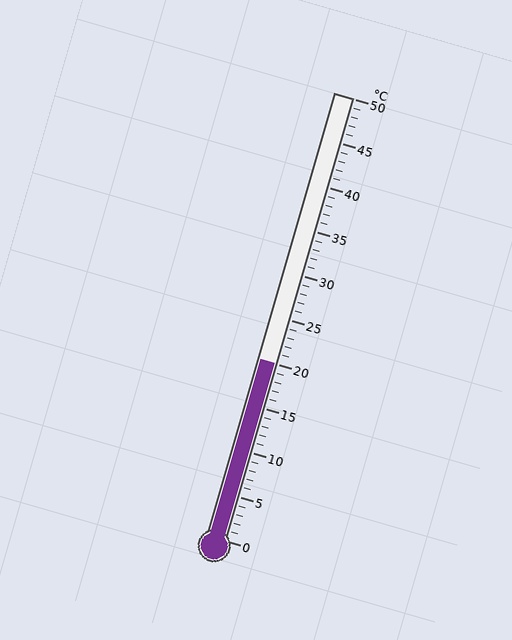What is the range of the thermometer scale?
The thermometer scale ranges from 0°C to 50°C.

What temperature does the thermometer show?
The thermometer shows approximately 20°C.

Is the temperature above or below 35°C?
The temperature is below 35°C.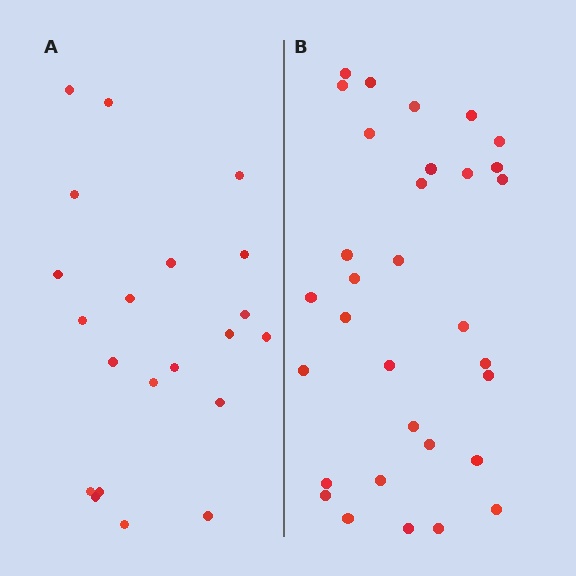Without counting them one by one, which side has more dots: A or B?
Region B (the right region) has more dots.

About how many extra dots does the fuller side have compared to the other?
Region B has roughly 12 or so more dots than region A.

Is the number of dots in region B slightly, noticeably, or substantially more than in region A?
Region B has substantially more. The ratio is roughly 1.5 to 1.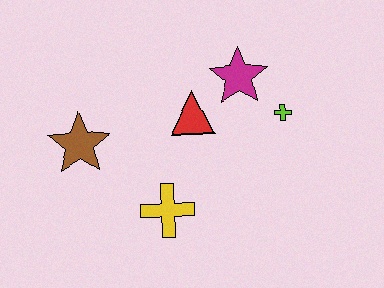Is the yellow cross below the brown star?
Yes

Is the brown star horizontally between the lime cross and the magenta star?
No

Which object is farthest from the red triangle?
The brown star is farthest from the red triangle.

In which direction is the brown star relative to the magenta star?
The brown star is to the left of the magenta star.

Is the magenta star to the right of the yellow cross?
Yes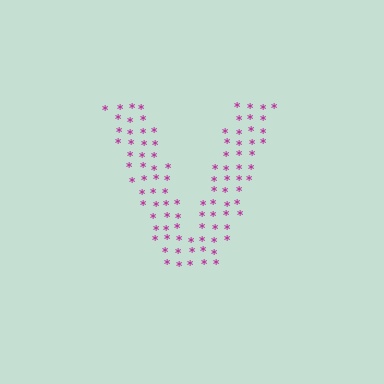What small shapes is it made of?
It is made of small asterisks.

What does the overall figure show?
The overall figure shows the letter V.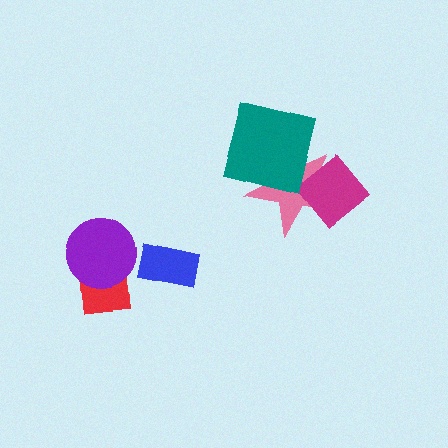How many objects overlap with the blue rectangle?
0 objects overlap with the blue rectangle.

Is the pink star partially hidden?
Yes, it is partially covered by another shape.